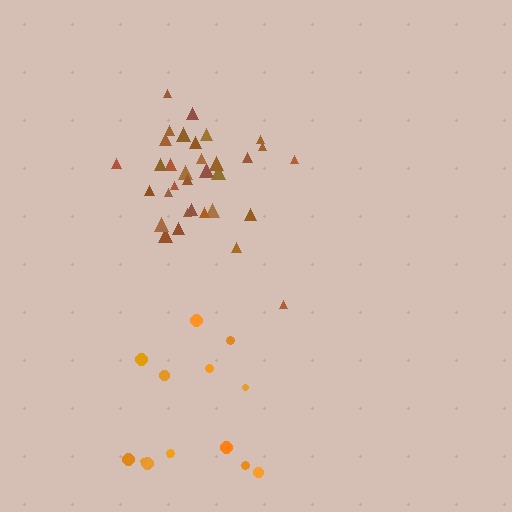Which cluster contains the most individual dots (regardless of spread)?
Brown (34).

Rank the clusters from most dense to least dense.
brown, orange.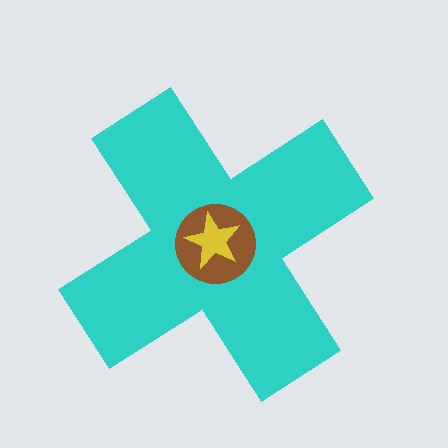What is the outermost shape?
The cyan cross.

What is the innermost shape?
The yellow star.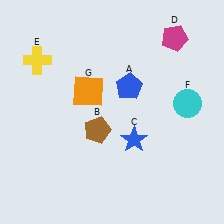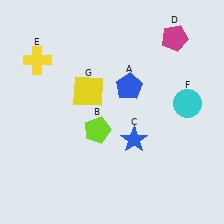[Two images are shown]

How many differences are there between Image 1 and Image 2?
There are 2 differences between the two images.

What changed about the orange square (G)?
In Image 1, G is orange. In Image 2, it changed to yellow.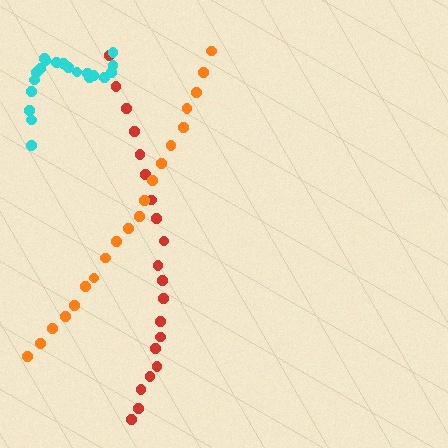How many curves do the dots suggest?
There are 3 distinct paths.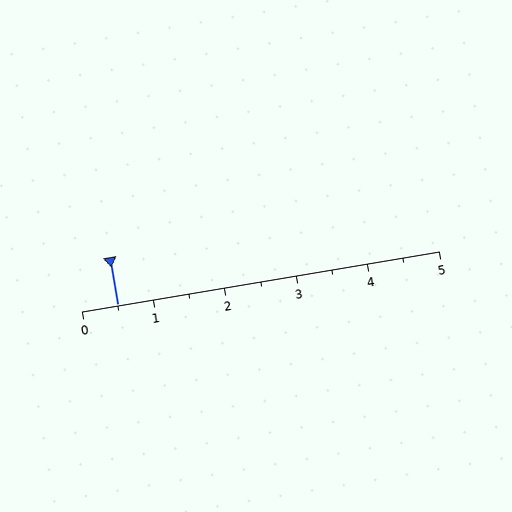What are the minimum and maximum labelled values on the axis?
The axis runs from 0 to 5.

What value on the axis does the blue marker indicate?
The marker indicates approximately 0.5.